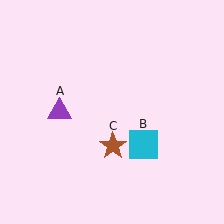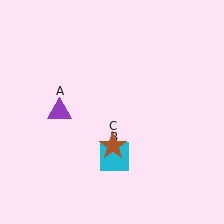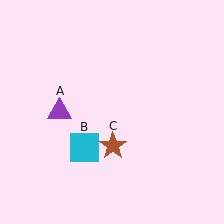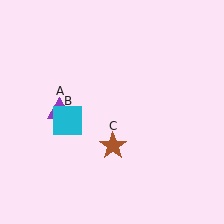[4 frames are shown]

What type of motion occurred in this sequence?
The cyan square (object B) rotated clockwise around the center of the scene.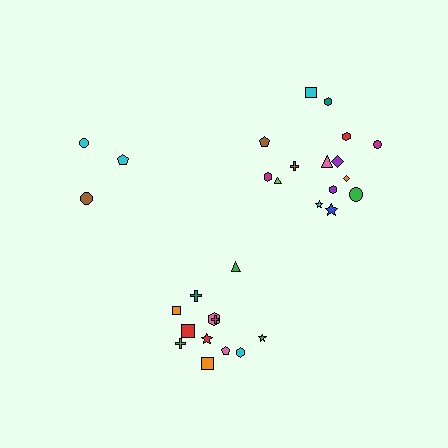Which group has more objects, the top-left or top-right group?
The top-right group.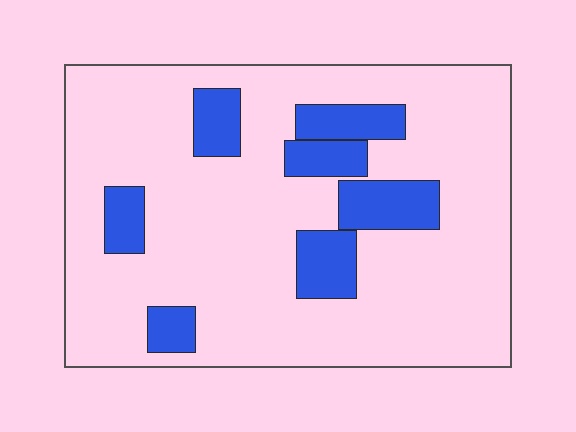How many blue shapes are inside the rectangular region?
7.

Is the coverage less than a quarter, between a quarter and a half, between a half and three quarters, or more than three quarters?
Less than a quarter.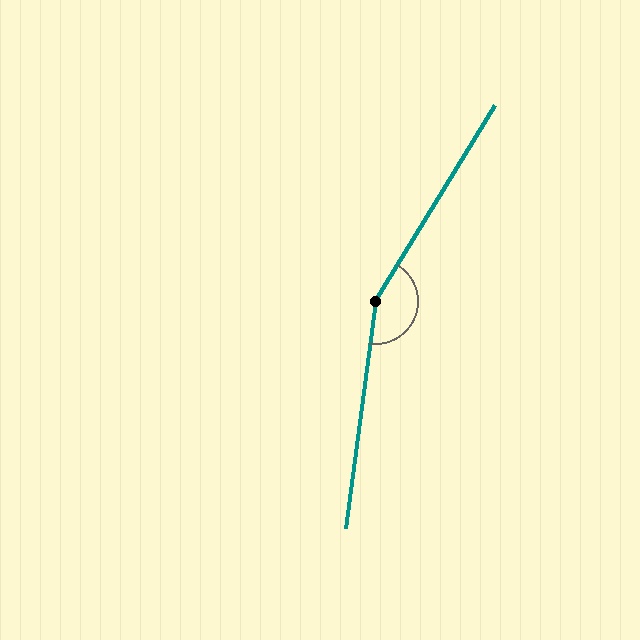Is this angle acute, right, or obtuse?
It is obtuse.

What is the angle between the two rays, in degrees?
Approximately 156 degrees.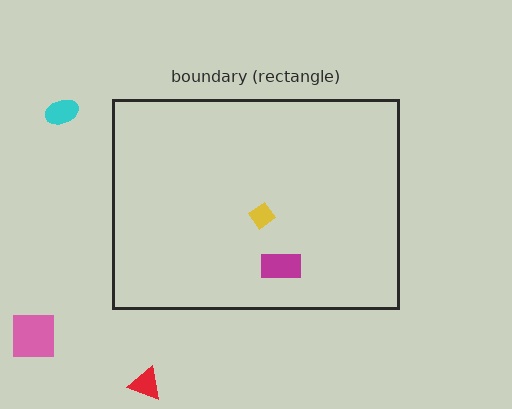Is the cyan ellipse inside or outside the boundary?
Outside.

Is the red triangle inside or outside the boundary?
Outside.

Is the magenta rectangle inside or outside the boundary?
Inside.